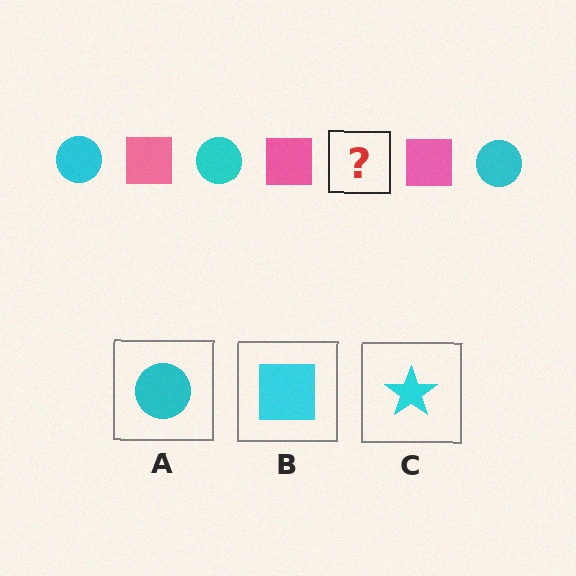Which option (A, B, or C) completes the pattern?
A.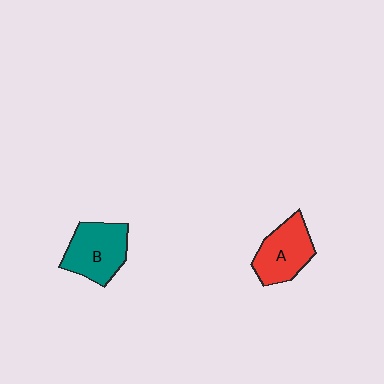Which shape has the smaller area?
Shape A (red).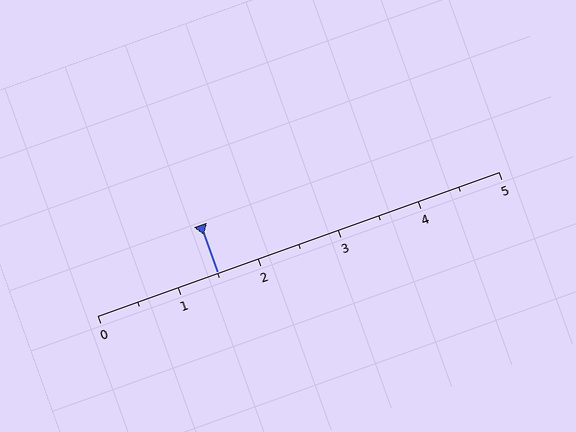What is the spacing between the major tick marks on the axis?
The major ticks are spaced 1 apart.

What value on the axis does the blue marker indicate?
The marker indicates approximately 1.5.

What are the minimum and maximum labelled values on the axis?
The axis runs from 0 to 5.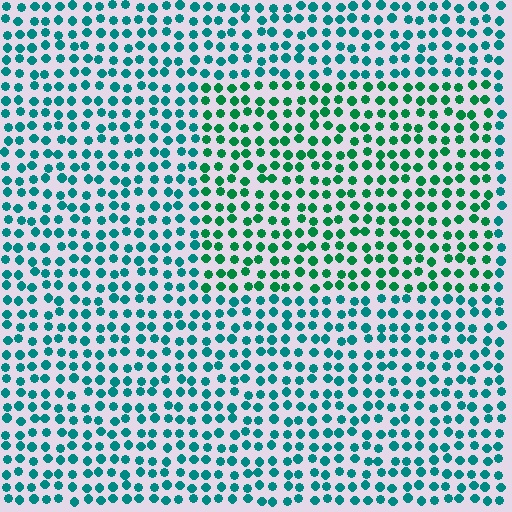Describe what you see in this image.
The image is filled with small teal elements in a uniform arrangement. A rectangle-shaped region is visible where the elements are tinted to a slightly different hue, forming a subtle color boundary.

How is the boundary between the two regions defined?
The boundary is defined purely by a slight shift in hue (about 31 degrees). Spacing, size, and orientation are identical on both sides.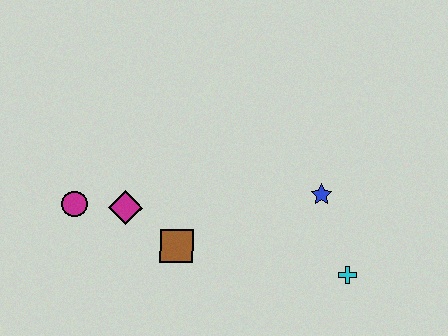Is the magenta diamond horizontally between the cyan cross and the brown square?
No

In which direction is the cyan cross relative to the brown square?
The cyan cross is to the right of the brown square.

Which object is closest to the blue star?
The cyan cross is closest to the blue star.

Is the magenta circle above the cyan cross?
Yes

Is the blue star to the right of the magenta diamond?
Yes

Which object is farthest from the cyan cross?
The magenta circle is farthest from the cyan cross.